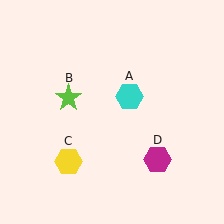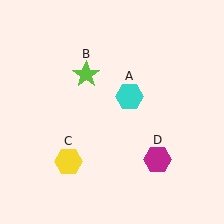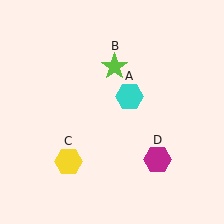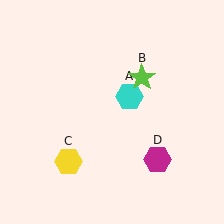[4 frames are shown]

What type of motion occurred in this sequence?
The lime star (object B) rotated clockwise around the center of the scene.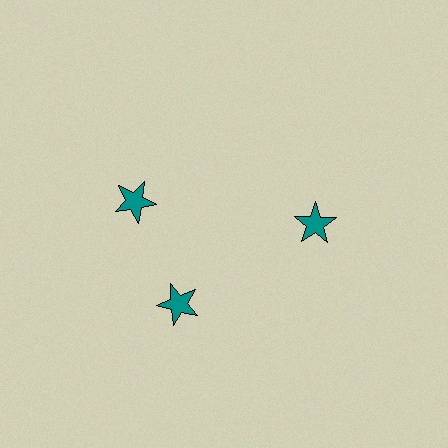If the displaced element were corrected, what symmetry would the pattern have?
It would have 3-fold rotational symmetry — the pattern would map onto itself every 120 degrees.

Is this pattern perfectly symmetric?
No. The 3 teal stars are arranged in a ring, but one element near the 11 o'clock position is rotated out of alignment along the ring, breaking the 3-fold rotational symmetry.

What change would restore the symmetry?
The symmetry would be restored by rotating it back into even spacing with its neighbors so that all 3 stars sit at equal angles and equal distance from the center.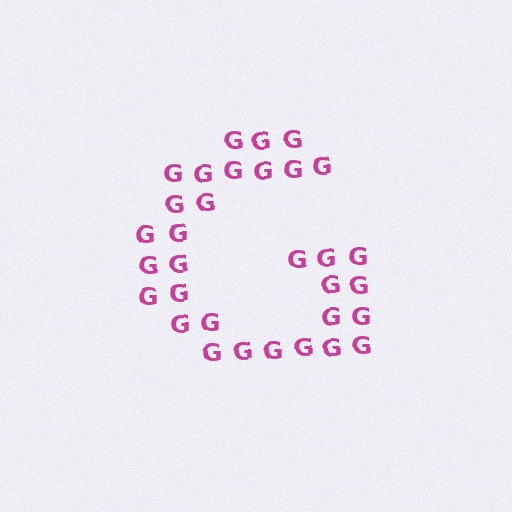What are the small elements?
The small elements are letter G's.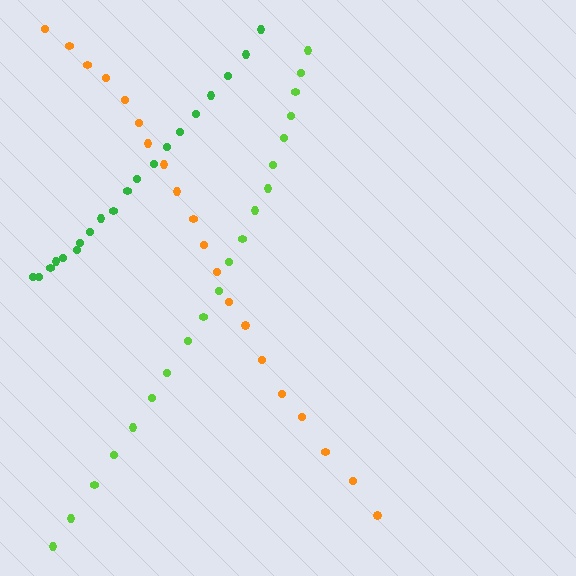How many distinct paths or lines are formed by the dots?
There are 3 distinct paths.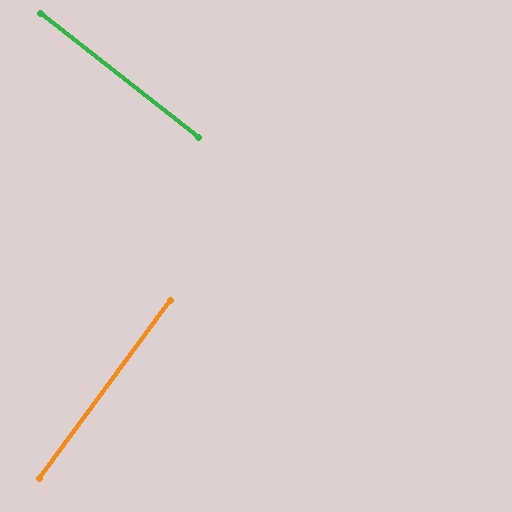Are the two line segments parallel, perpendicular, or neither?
Perpendicular — they meet at approximately 88°.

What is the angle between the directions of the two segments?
Approximately 88 degrees.